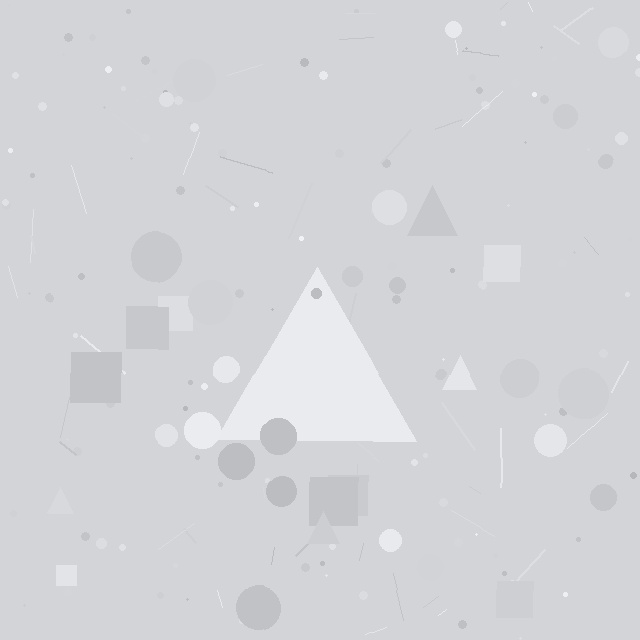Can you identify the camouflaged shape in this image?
The camouflaged shape is a triangle.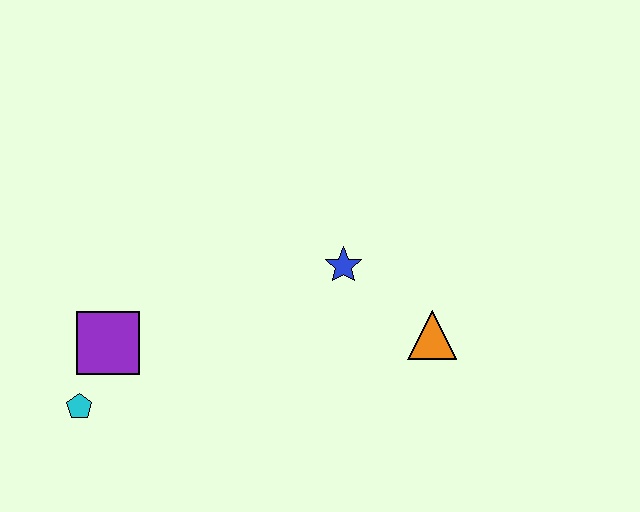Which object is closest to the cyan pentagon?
The purple square is closest to the cyan pentagon.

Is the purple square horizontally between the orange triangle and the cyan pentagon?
Yes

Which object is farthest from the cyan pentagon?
The orange triangle is farthest from the cyan pentagon.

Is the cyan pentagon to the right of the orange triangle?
No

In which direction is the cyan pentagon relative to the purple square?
The cyan pentagon is below the purple square.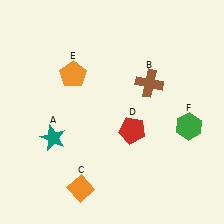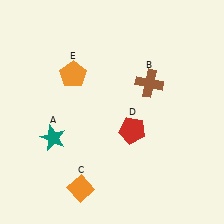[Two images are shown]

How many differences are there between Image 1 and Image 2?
There is 1 difference between the two images.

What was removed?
The green hexagon (F) was removed in Image 2.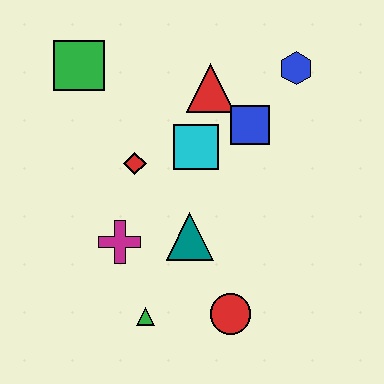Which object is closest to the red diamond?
The cyan square is closest to the red diamond.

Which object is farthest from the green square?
The red circle is farthest from the green square.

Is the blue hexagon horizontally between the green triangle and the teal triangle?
No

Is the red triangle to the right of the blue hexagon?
No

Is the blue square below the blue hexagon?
Yes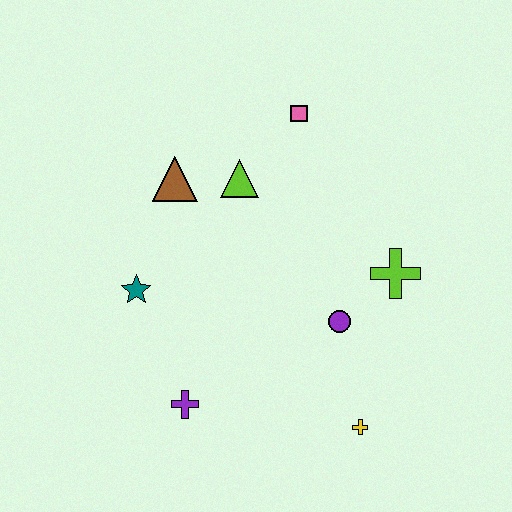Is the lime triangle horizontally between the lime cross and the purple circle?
No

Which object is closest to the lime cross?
The purple circle is closest to the lime cross.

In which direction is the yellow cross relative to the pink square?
The yellow cross is below the pink square.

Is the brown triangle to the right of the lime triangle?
No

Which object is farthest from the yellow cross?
The pink square is farthest from the yellow cross.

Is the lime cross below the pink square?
Yes